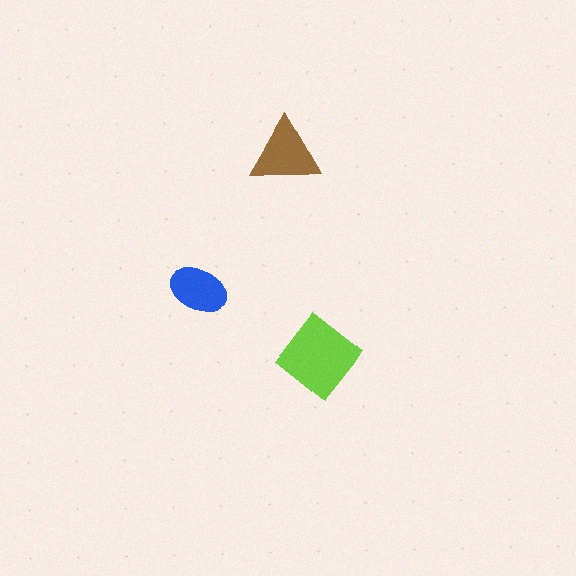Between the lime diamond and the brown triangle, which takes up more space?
The lime diamond.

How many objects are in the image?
There are 3 objects in the image.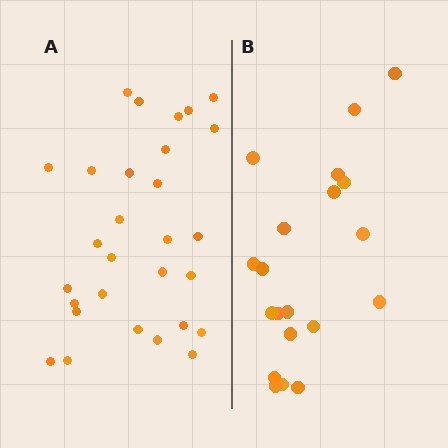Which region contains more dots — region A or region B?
Region A (the left region) has more dots.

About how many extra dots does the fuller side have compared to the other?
Region A has roughly 8 or so more dots than region B.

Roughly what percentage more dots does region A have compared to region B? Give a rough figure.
About 45% more.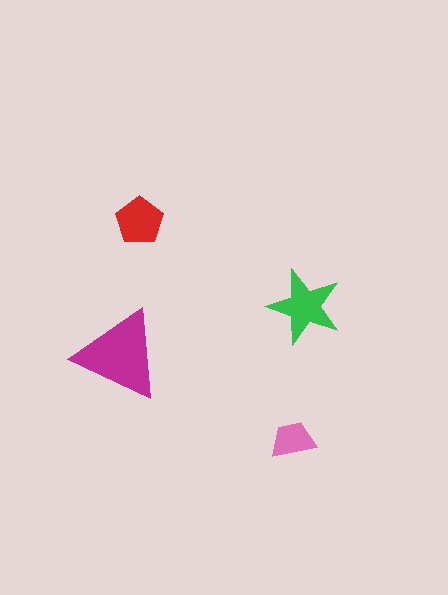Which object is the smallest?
The pink trapezoid.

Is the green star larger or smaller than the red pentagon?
Larger.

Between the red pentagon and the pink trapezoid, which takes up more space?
The red pentagon.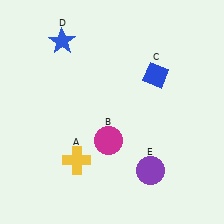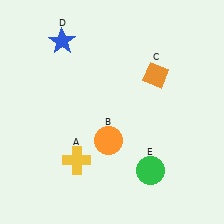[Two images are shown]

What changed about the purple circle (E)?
In Image 1, E is purple. In Image 2, it changed to green.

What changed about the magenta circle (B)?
In Image 1, B is magenta. In Image 2, it changed to orange.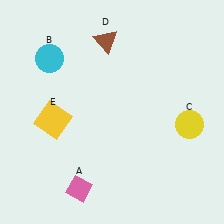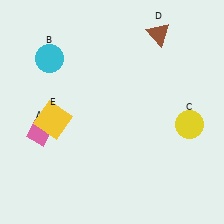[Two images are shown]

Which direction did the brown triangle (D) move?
The brown triangle (D) moved right.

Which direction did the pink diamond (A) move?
The pink diamond (A) moved up.